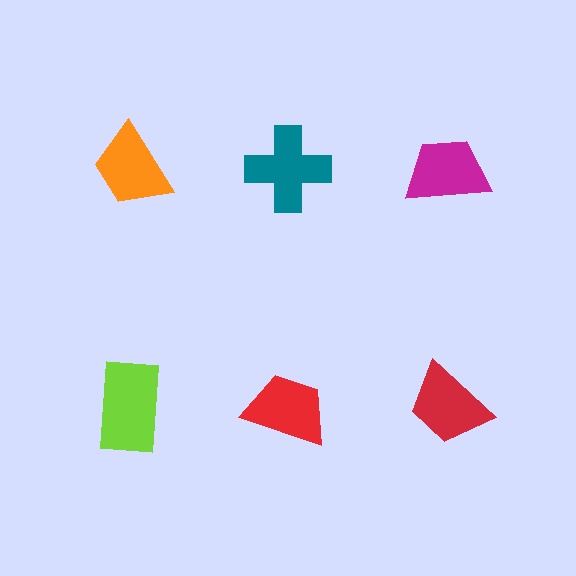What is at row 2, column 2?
A red trapezoid.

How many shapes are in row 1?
3 shapes.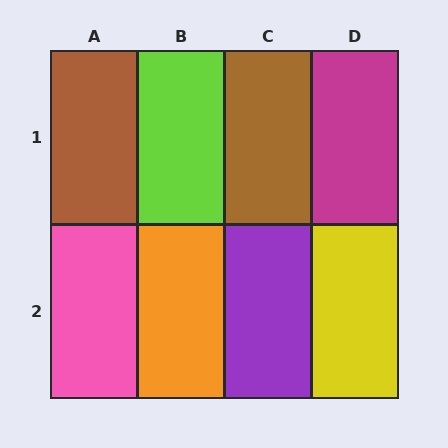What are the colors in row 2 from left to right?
Pink, orange, purple, yellow.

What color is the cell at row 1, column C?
Brown.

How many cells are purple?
1 cell is purple.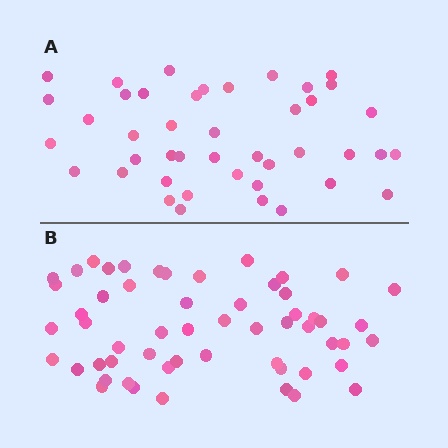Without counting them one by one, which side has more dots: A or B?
Region B (the bottom region) has more dots.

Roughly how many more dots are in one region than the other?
Region B has approximately 15 more dots than region A.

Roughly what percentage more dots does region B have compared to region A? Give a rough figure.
About 30% more.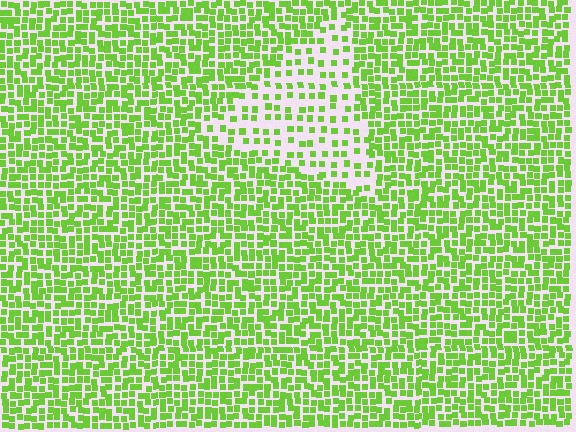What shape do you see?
I see a triangle.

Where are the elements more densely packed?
The elements are more densely packed outside the triangle boundary.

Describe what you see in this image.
The image contains small lime elements arranged at two different densities. A triangle-shaped region is visible where the elements are less densely packed than the surrounding area.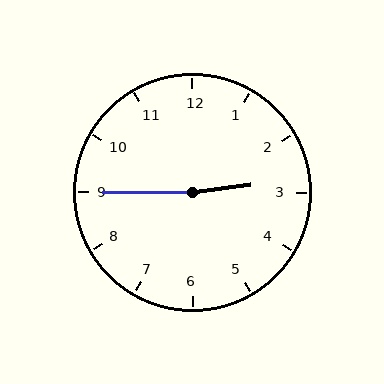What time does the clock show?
2:45.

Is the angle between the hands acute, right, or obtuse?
It is obtuse.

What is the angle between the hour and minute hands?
Approximately 172 degrees.